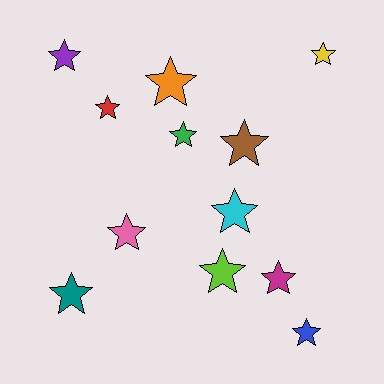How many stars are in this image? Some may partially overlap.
There are 12 stars.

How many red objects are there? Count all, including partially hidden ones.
There is 1 red object.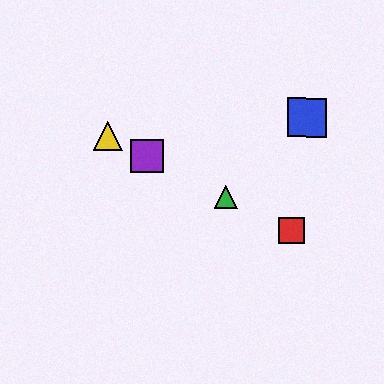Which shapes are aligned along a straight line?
The red square, the green triangle, the yellow triangle, the purple square are aligned along a straight line.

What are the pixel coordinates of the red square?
The red square is at (291, 231).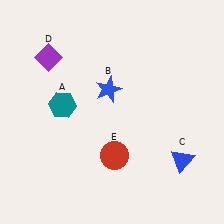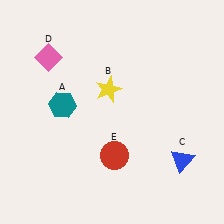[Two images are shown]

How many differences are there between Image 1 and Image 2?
There are 2 differences between the two images.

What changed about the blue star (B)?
In Image 1, B is blue. In Image 2, it changed to yellow.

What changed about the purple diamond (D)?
In Image 1, D is purple. In Image 2, it changed to pink.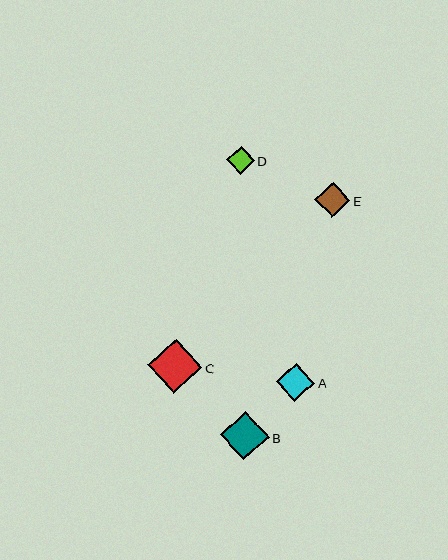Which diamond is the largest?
Diamond C is the largest with a size of approximately 54 pixels.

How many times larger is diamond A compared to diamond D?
Diamond A is approximately 1.4 times the size of diamond D.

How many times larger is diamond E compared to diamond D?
Diamond E is approximately 1.3 times the size of diamond D.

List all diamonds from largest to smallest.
From largest to smallest: C, B, A, E, D.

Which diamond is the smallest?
Diamond D is the smallest with a size of approximately 28 pixels.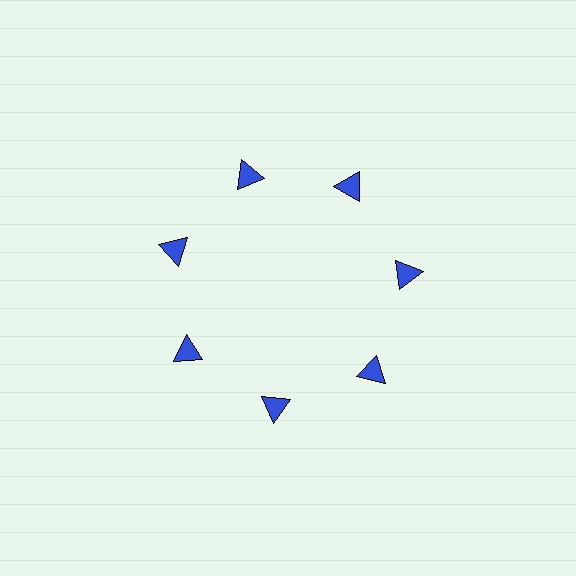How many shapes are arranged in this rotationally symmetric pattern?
There are 7 shapes, arranged in 7 groups of 1.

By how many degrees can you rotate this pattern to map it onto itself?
The pattern maps onto itself every 51 degrees of rotation.